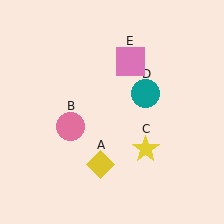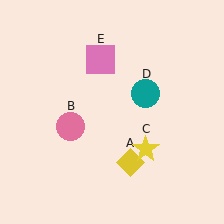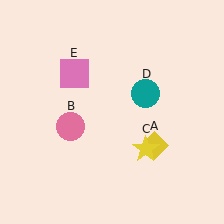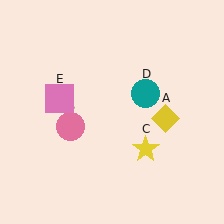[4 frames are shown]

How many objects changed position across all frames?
2 objects changed position: yellow diamond (object A), pink square (object E).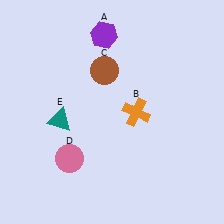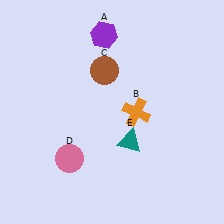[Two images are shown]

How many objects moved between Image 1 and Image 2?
1 object moved between the two images.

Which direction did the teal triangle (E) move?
The teal triangle (E) moved right.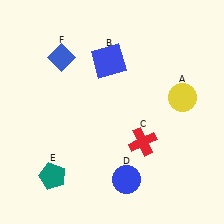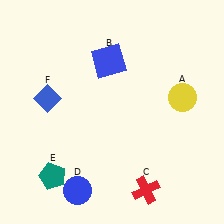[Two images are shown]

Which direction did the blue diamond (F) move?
The blue diamond (F) moved down.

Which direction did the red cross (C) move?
The red cross (C) moved down.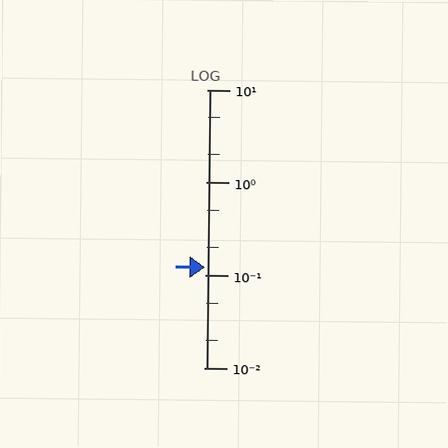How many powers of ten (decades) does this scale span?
The scale spans 3 decades, from 0.01 to 10.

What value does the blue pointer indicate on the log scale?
The pointer indicates approximately 0.12.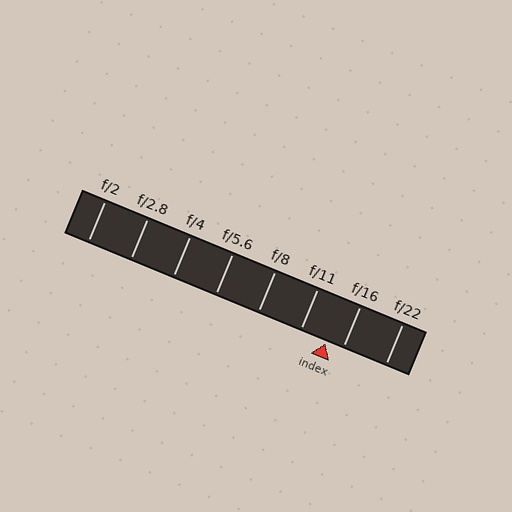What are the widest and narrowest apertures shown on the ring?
The widest aperture shown is f/2 and the narrowest is f/22.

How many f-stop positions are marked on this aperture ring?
There are 8 f-stop positions marked.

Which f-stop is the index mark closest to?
The index mark is closest to f/16.